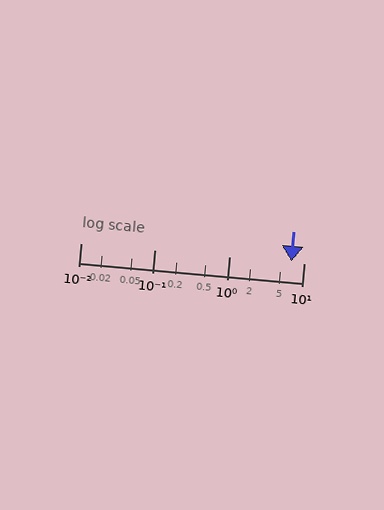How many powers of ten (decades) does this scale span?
The scale spans 3 decades, from 0.01 to 10.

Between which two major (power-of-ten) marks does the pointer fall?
The pointer is between 1 and 10.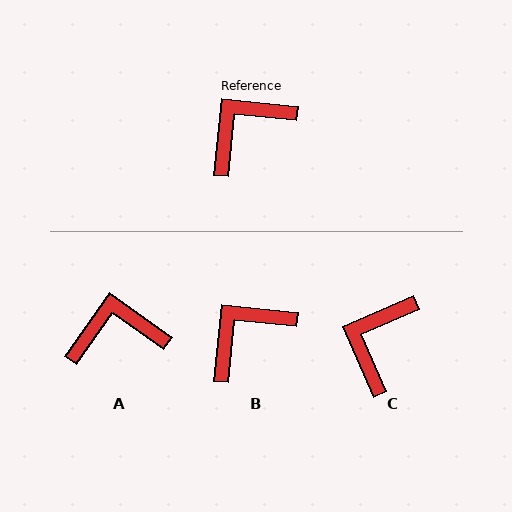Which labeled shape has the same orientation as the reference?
B.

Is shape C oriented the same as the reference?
No, it is off by about 29 degrees.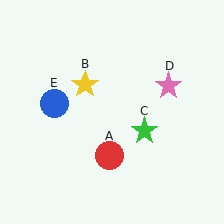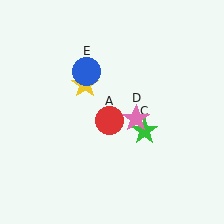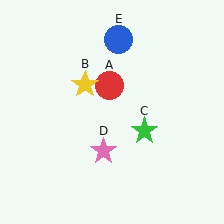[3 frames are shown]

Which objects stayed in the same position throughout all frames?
Yellow star (object B) and green star (object C) remained stationary.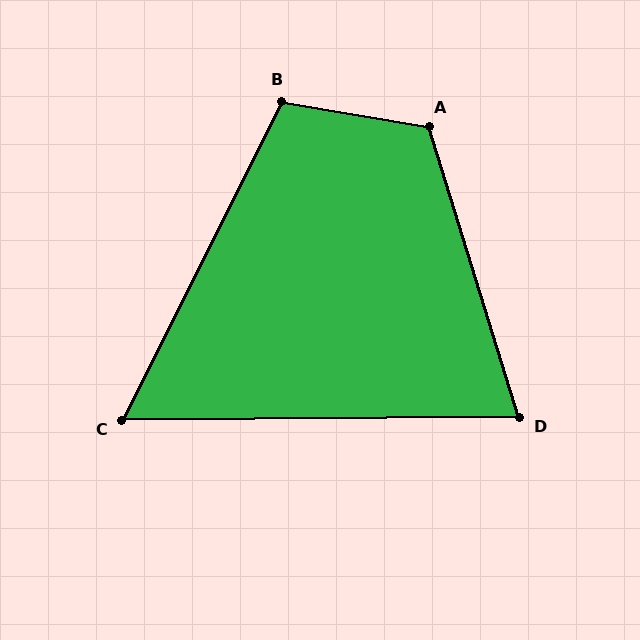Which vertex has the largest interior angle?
A, at approximately 117 degrees.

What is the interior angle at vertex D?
Approximately 73 degrees (acute).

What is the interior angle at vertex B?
Approximately 107 degrees (obtuse).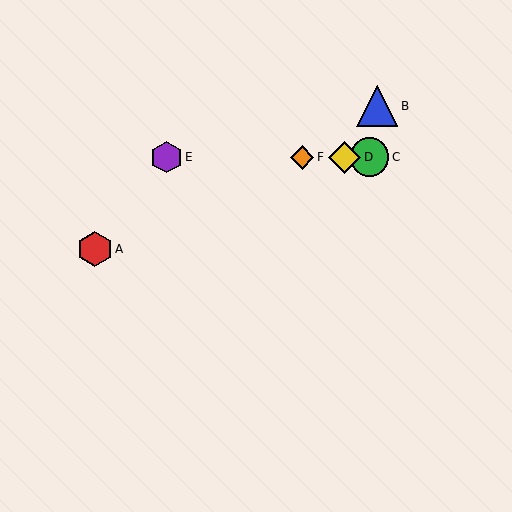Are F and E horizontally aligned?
Yes, both are at y≈157.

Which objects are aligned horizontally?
Objects C, D, E, F are aligned horizontally.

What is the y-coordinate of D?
Object D is at y≈157.